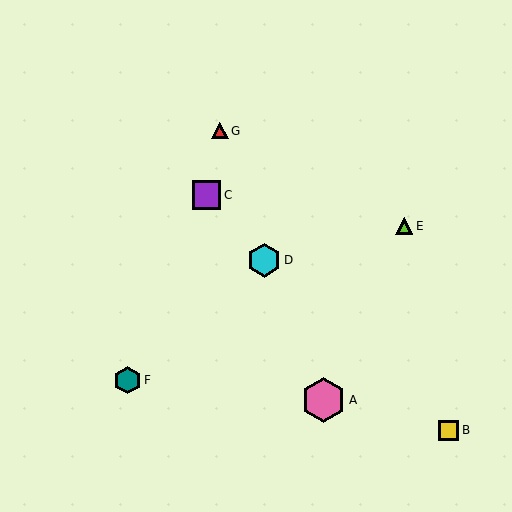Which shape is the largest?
The pink hexagon (labeled A) is the largest.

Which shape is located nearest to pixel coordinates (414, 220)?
The lime triangle (labeled E) at (404, 226) is nearest to that location.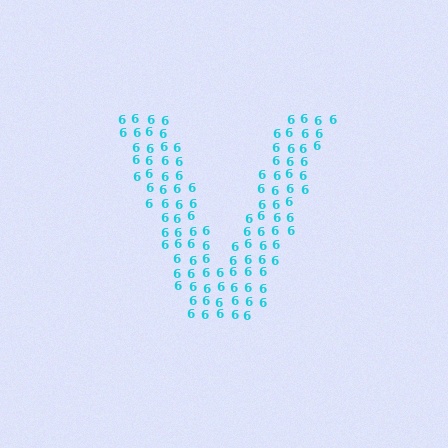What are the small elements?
The small elements are digit 6's.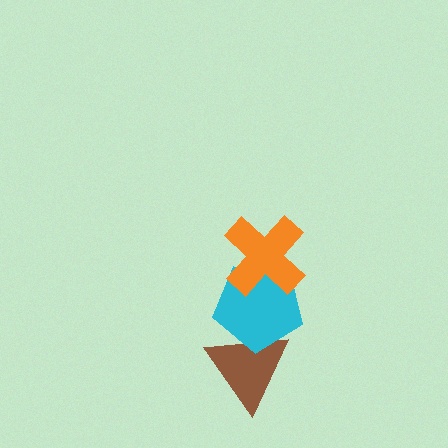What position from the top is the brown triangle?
The brown triangle is 3rd from the top.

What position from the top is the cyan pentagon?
The cyan pentagon is 2nd from the top.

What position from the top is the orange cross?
The orange cross is 1st from the top.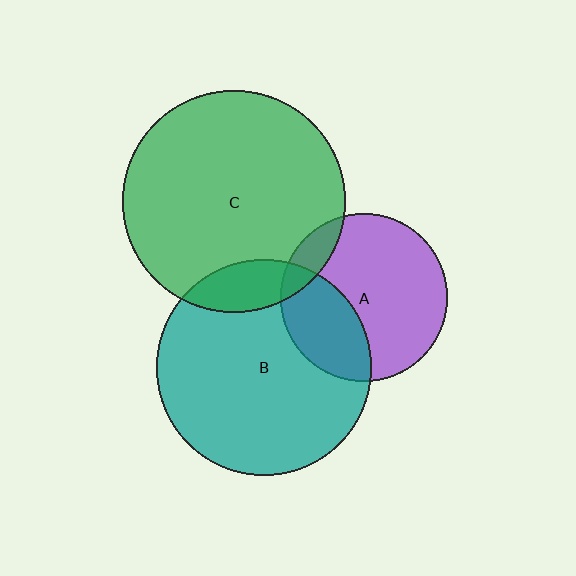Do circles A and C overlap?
Yes.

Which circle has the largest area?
Circle C (green).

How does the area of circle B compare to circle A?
Approximately 1.7 times.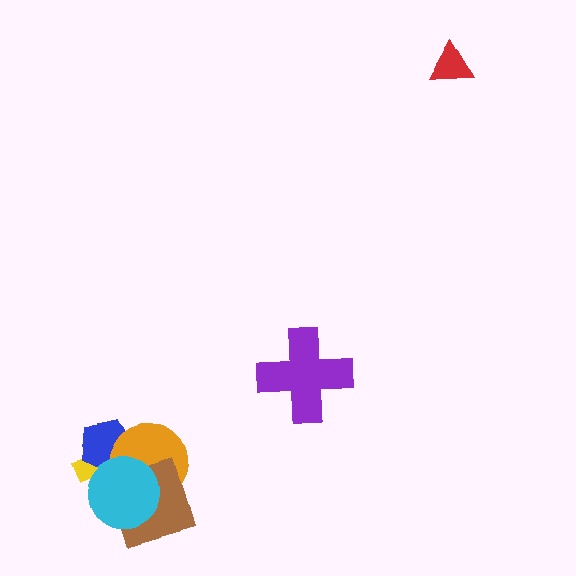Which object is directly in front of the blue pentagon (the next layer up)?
The orange circle is directly in front of the blue pentagon.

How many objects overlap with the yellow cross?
4 objects overlap with the yellow cross.